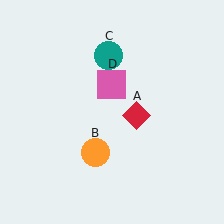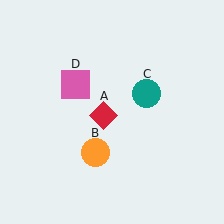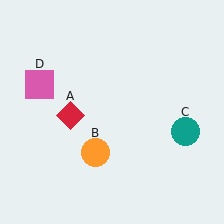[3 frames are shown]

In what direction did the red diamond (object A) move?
The red diamond (object A) moved left.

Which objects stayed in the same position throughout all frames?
Orange circle (object B) remained stationary.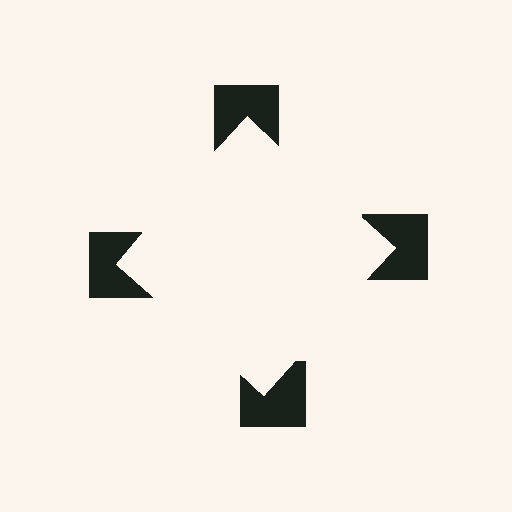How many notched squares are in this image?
There are 4 — one at each vertex of the illusory square.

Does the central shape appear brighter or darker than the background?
It typically appears slightly brighter than the background, even though no actual brightness change is drawn.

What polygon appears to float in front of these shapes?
An illusory square — its edges are inferred from the aligned wedge cuts in the notched squares, not physically drawn.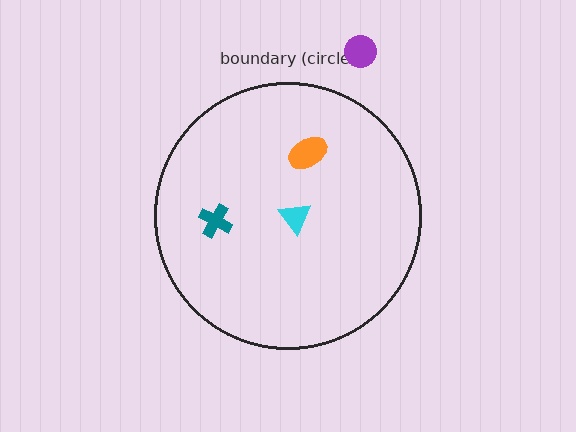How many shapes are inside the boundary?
3 inside, 1 outside.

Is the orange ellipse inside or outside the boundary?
Inside.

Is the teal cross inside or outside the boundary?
Inside.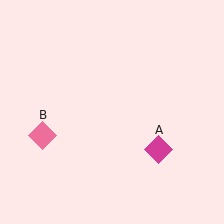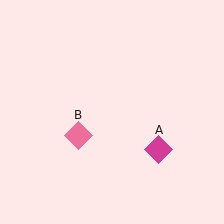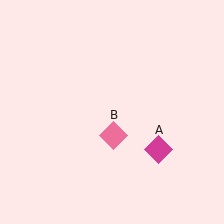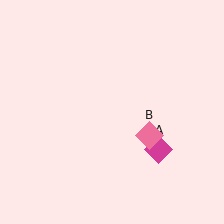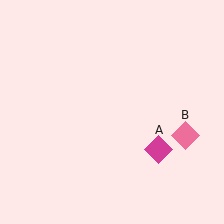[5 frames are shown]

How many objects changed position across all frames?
1 object changed position: pink diamond (object B).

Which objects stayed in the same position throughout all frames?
Magenta diamond (object A) remained stationary.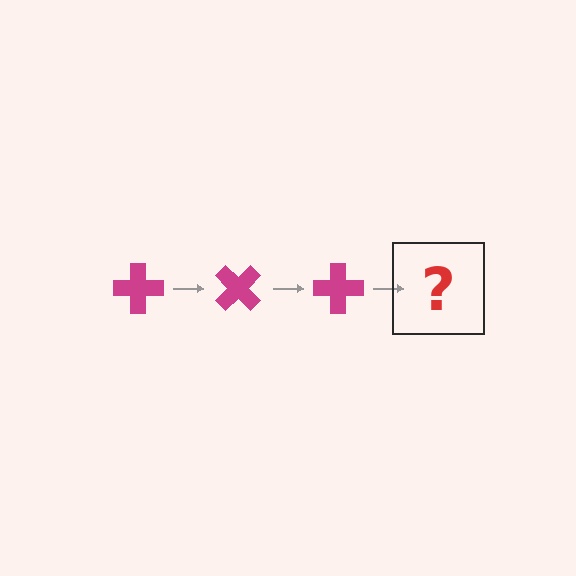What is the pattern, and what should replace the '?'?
The pattern is that the cross rotates 45 degrees each step. The '?' should be a magenta cross rotated 135 degrees.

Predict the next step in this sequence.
The next step is a magenta cross rotated 135 degrees.